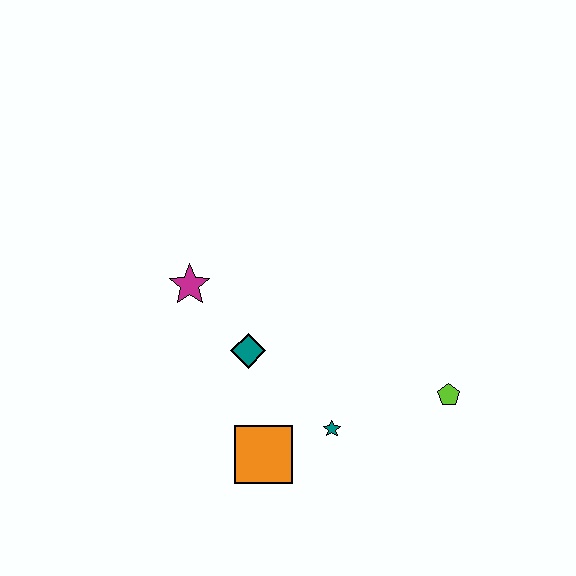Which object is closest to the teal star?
The orange square is closest to the teal star.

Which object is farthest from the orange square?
The lime pentagon is farthest from the orange square.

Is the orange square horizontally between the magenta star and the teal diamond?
No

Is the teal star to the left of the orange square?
No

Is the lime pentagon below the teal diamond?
Yes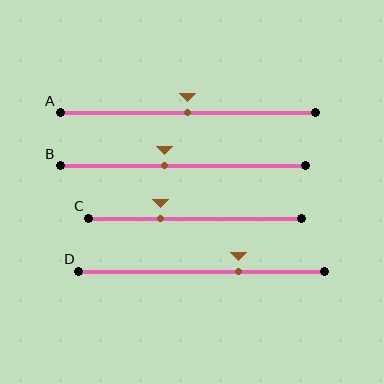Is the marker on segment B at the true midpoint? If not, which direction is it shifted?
No, the marker on segment B is shifted to the left by about 7% of the segment length.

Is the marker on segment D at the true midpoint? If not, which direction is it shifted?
No, the marker on segment D is shifted to the right by about 15% of the segment length.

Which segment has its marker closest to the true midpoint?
Segment A has its marker closest to the true midpoint.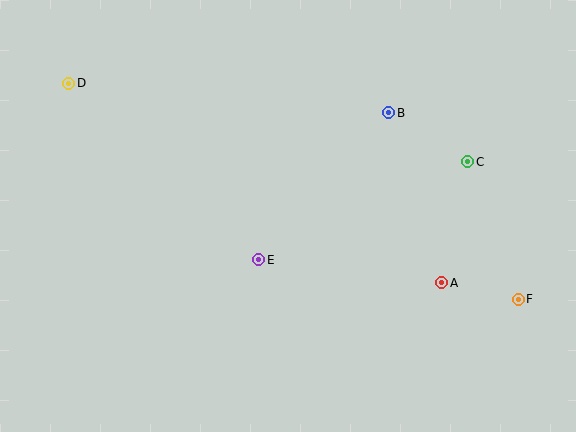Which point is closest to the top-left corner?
Point D is closest to the top-left corner.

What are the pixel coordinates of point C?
Point C is at (468, 162).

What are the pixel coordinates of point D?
Point D is at (69, 83).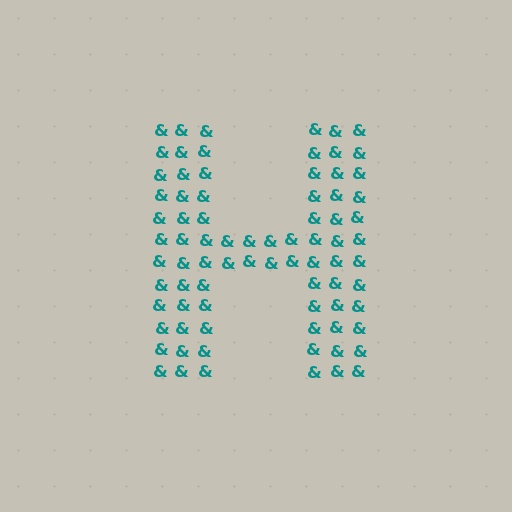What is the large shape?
The large shape is the letter H.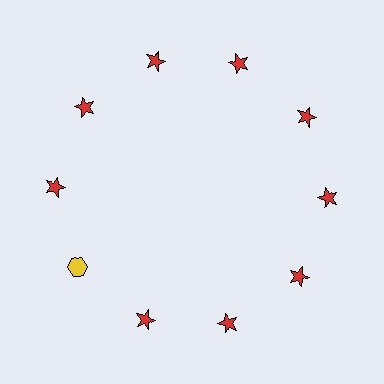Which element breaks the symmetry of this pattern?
The yellow hexagon at roughly the 8 o'clock position breaks the symmetry. All other shapes are red stars.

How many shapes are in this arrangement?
There are 10 shapes arranged in a ring pattern.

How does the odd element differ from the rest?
It differs in both color (yellow instead of red) and shape (hexagon instead of star).